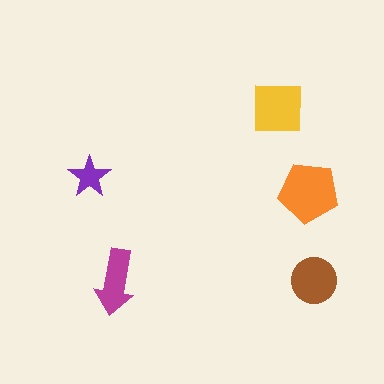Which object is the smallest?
The purple star.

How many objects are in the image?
There are 5 objects in the image.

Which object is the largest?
The orange pentagon.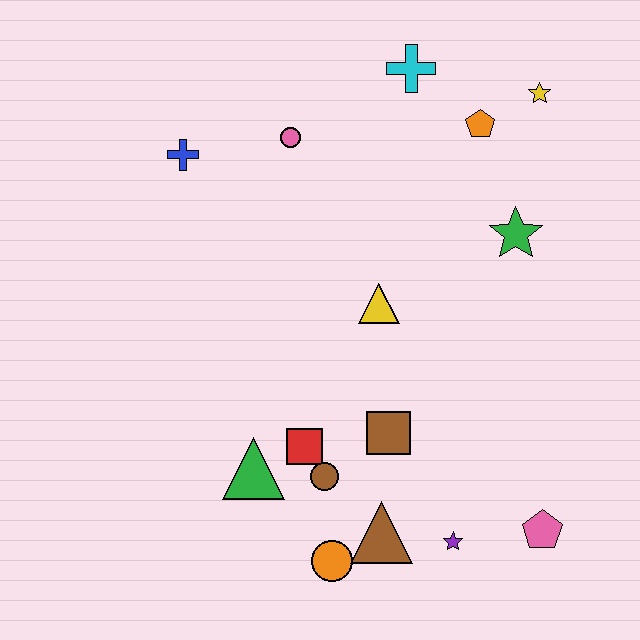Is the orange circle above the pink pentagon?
No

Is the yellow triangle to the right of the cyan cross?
No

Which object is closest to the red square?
The brown circle is closest to the red square.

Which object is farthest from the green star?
The orange circle is farthest from the green star.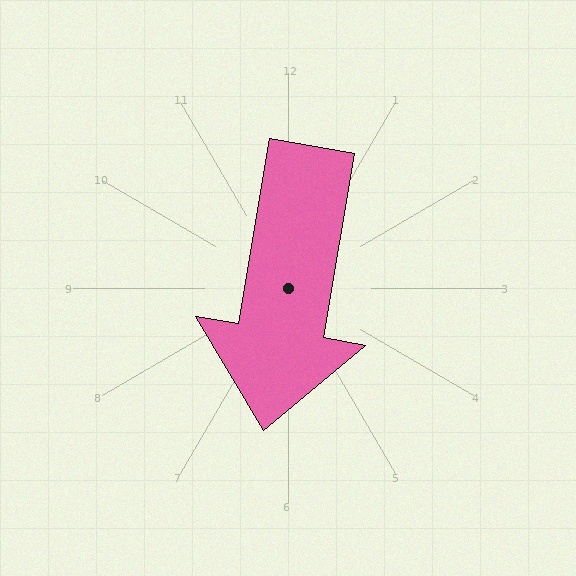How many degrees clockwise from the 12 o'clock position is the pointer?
Approximately 190 degrees.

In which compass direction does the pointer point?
South.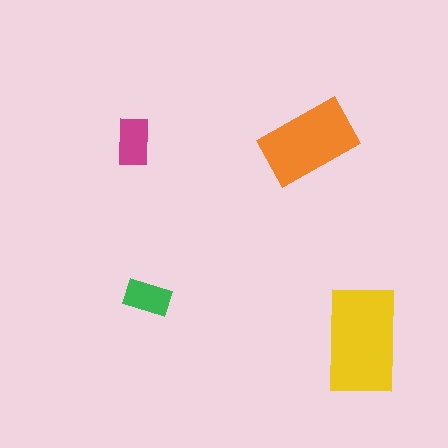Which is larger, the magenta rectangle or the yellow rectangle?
The yellow one.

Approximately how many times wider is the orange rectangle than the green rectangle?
About 2 times wider.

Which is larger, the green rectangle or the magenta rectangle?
The magenta one.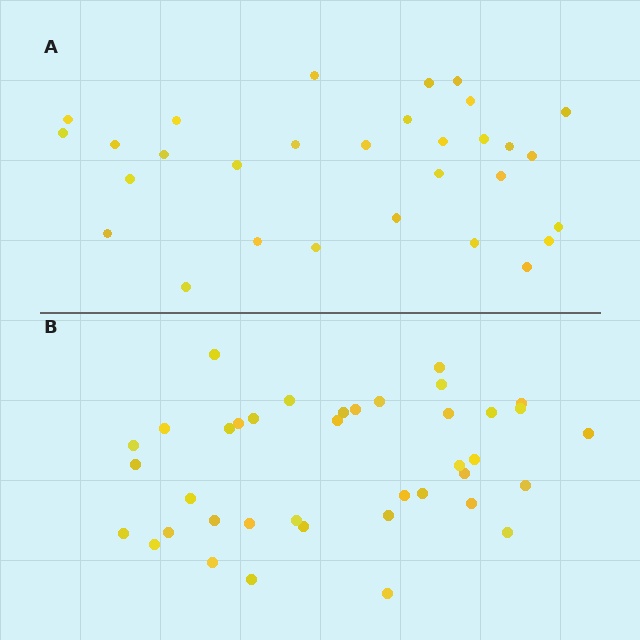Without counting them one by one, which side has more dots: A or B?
Region B (the bottom region) has more dots.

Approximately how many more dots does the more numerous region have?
Region B has roughly 8 or so more dots than region A.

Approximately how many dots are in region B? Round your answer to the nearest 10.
About 40 dots. (The exact count is 39, which rounds to 40.)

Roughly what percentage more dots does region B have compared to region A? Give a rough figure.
About 30% more.